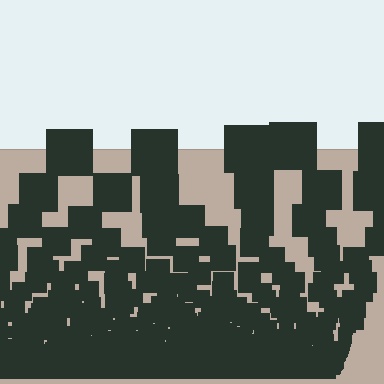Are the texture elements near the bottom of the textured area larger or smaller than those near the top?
Smaller. The gradient is inverted — elements near the bottom are smaller and denser.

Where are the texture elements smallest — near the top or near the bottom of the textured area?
Near the bottom.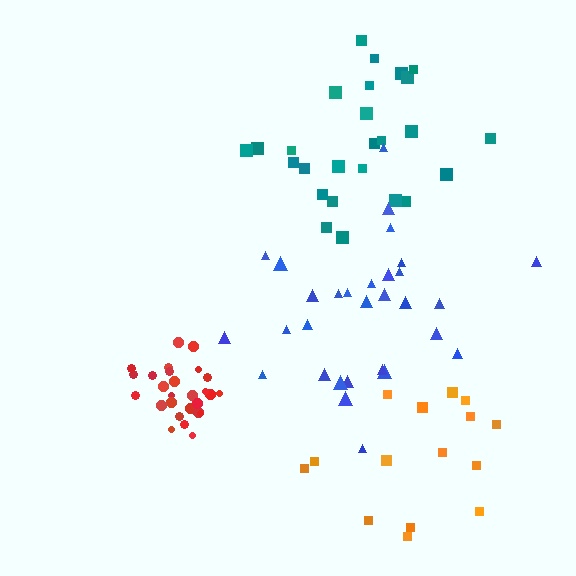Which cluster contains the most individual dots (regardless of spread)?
Blue (30).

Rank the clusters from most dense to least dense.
red, teal, blue, orange.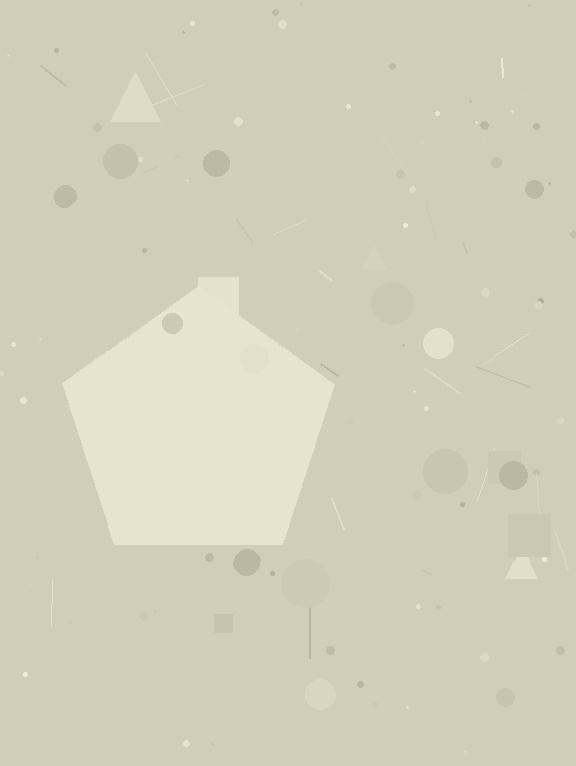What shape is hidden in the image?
A pentagon is hidden in the image.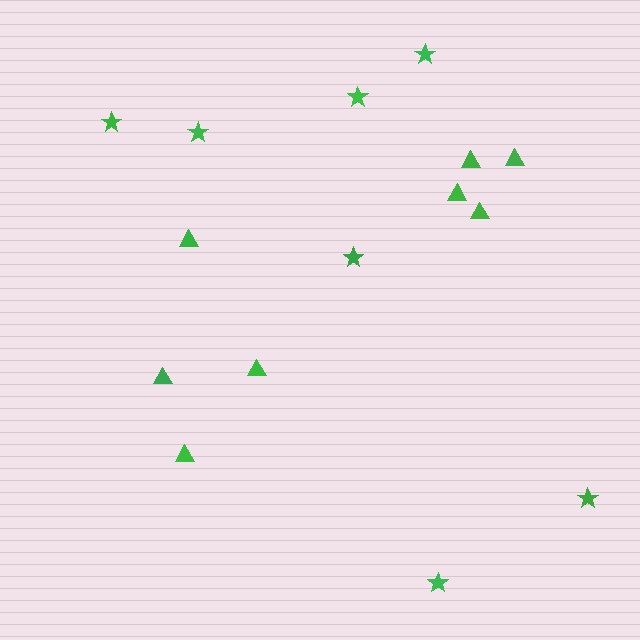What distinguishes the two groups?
There are 2 groups: one group of stars (7) and one group of triangles (8).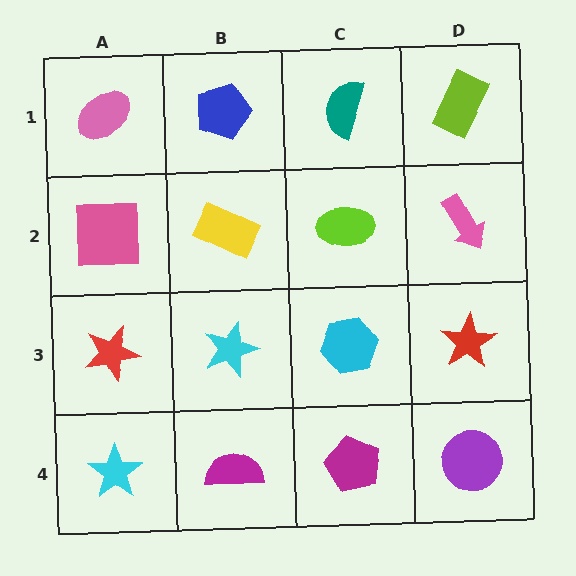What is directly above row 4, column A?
A red star.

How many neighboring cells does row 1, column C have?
3.